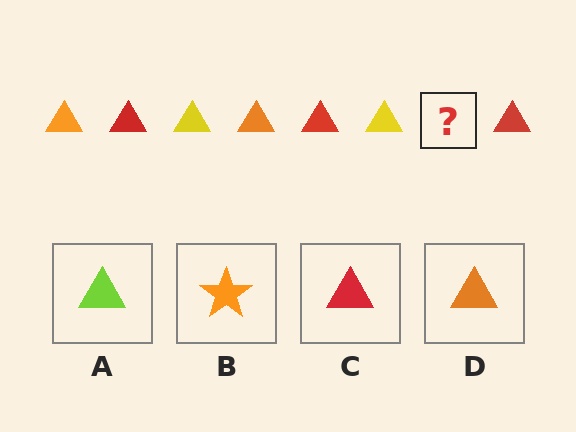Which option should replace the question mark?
Option D.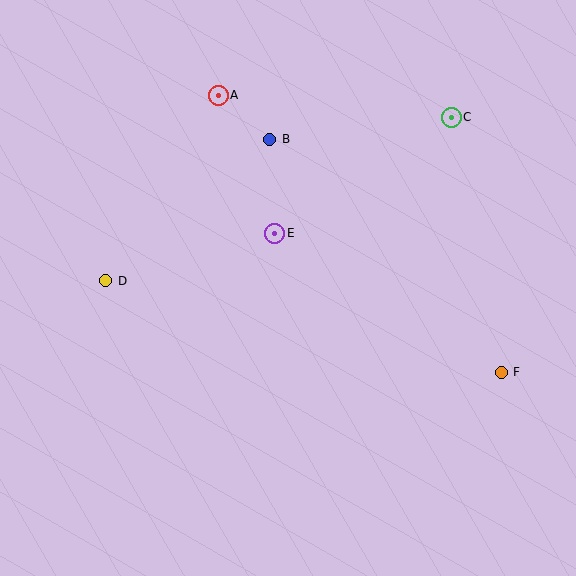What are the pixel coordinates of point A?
Point A is at (218, 95).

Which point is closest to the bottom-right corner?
Point F is closest to the bottom-right corner.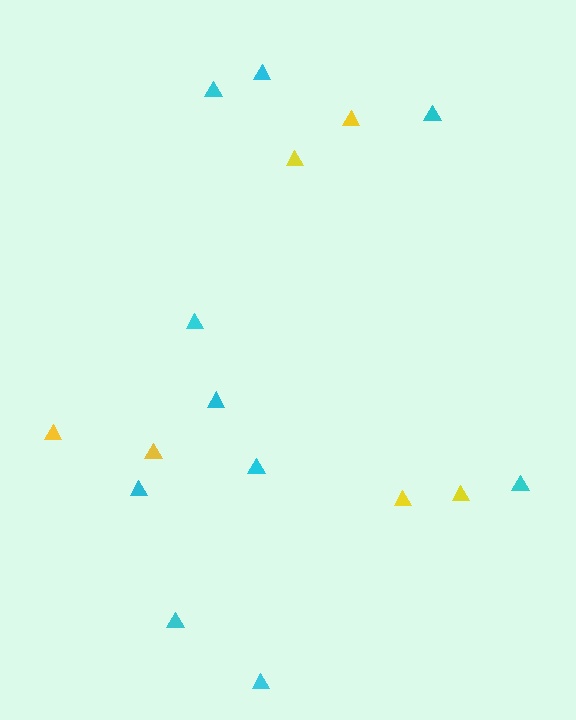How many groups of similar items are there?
There are 2 groups: one group of cyan triangles (10) and one group of yellow triangles (6).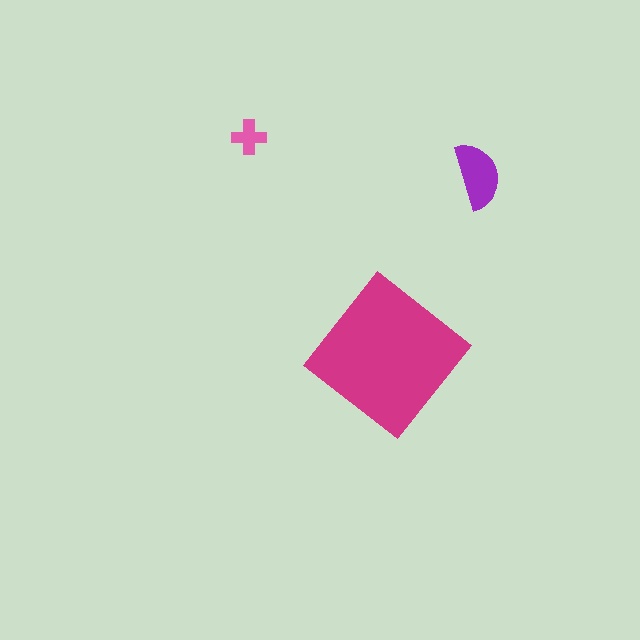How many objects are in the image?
There are 3 objects in the image.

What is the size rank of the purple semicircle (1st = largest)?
2nd.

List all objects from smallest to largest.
The pink cross, the purple semicircle, the magenta diamond.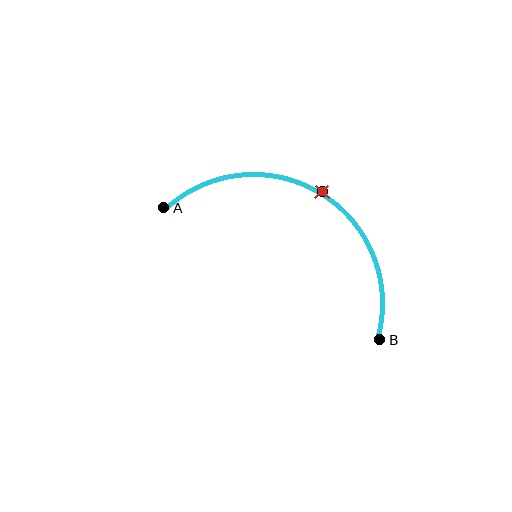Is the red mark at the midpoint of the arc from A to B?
Yes. The red mark lies on the arc at equal arc-length from both A and B — it is the arc midpoint.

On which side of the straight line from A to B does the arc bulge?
The arc bulges above the straight line connecting A and B.